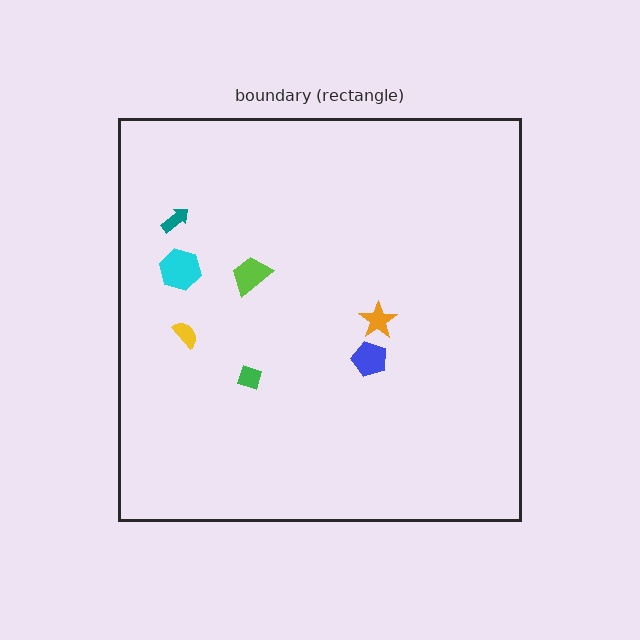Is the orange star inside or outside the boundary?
Inside.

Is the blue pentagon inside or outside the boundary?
Inside.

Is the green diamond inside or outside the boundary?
Inside.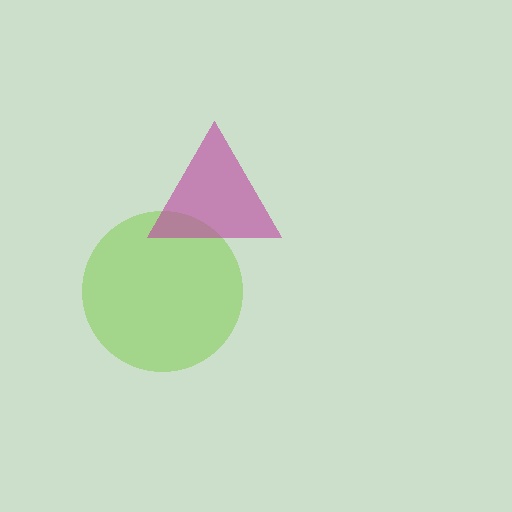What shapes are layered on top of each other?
The layered shapes are: a lime circle, a magenta triangle.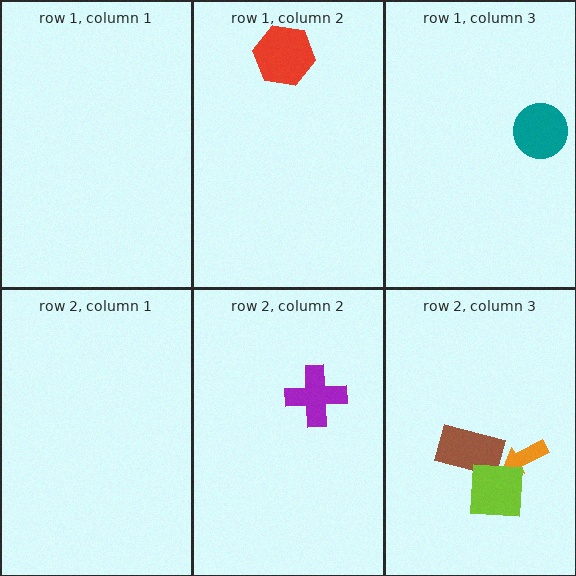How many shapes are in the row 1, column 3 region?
1.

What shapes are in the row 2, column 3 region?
The orange arrow, the brown rectangle, the lime square.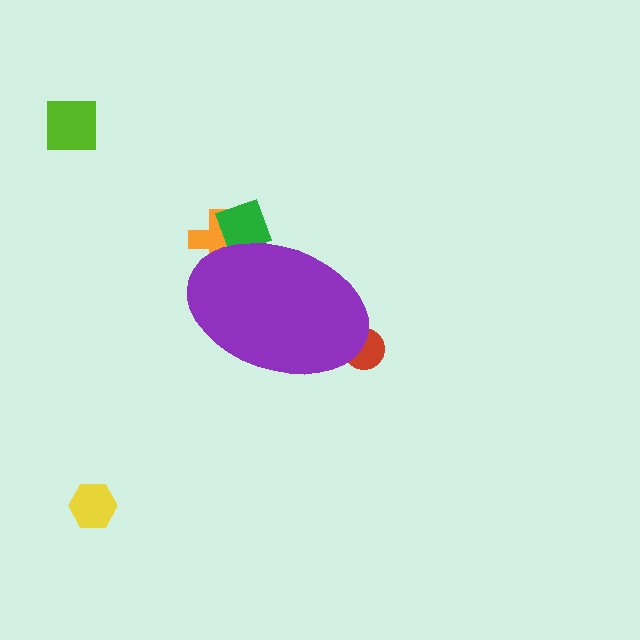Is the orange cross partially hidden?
Yes, the orange cross is partially hidden behind the purple ellipse.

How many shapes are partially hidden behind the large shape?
3 shapes are partially hidden.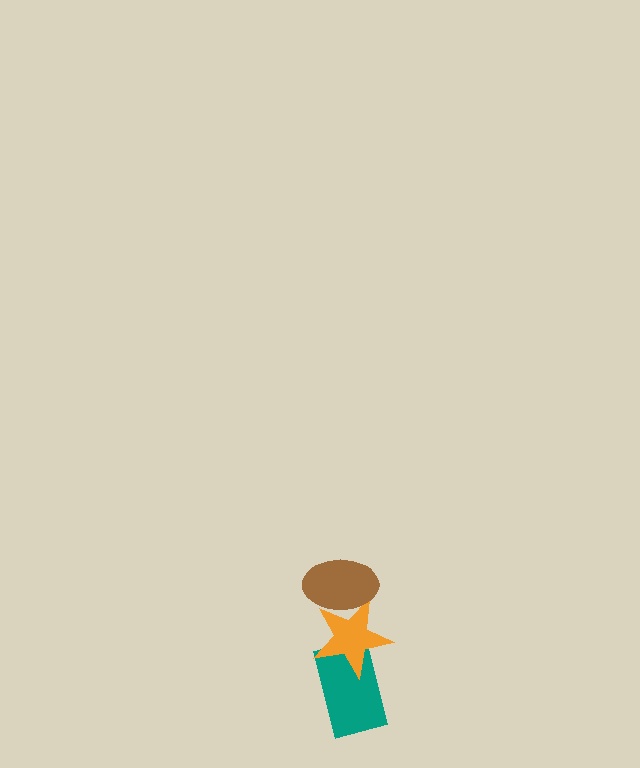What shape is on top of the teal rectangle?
The orange star is on top of the teal rectangle.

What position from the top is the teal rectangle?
The teal rectangle is 3rd from the top.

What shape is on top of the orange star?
The brown ellipse is on top of the orange star.